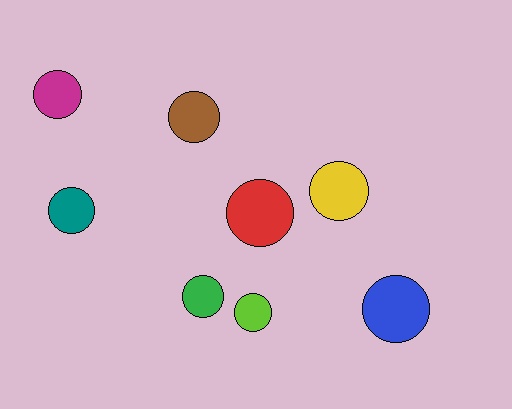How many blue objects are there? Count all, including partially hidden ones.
There is 1 blue object.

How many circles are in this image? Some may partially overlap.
There are 8 circles.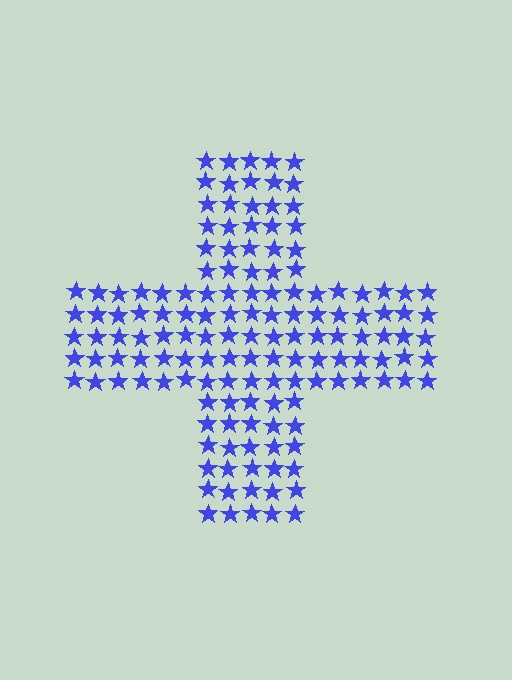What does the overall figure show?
The overall figure shows a cross.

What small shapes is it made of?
It is made of small stars.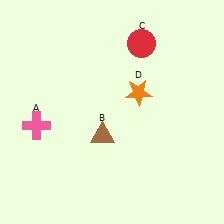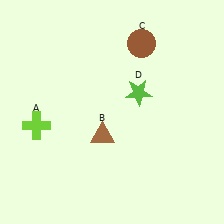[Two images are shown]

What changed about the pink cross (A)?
In Image 1, A is pink. In Image 2, it changed to lime.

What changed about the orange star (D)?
In Image 1, D is orange. In Image 2, it changed to lime.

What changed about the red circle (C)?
In Image 1, C is red. In Image 2, it changed to brown.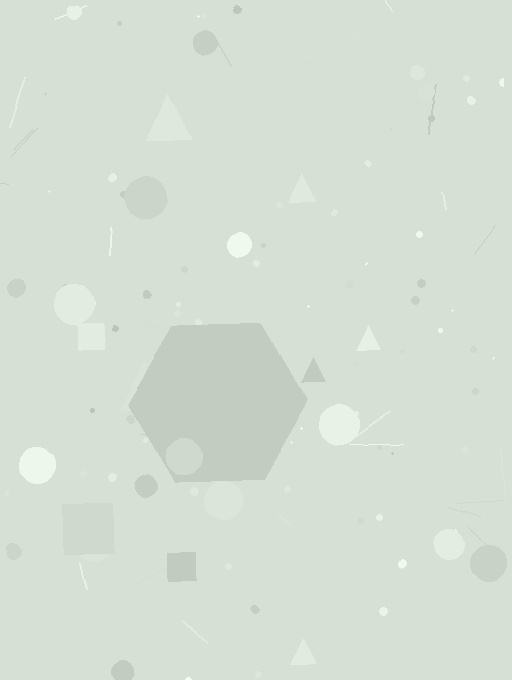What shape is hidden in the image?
A hexagon is hidden in the image.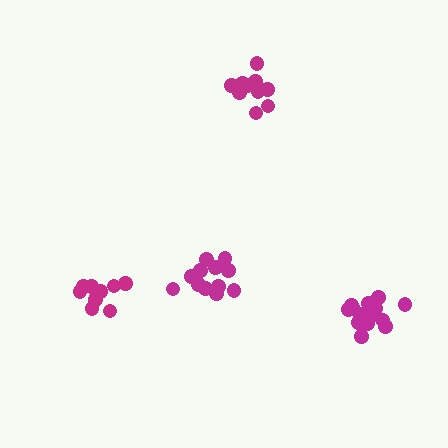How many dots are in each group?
Group 1: 12 dots, Group 2: 15 dots, Group 3: 9 dots, Group 4: 10 dots (46 total).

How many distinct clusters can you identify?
There are 4 distinct clusters.